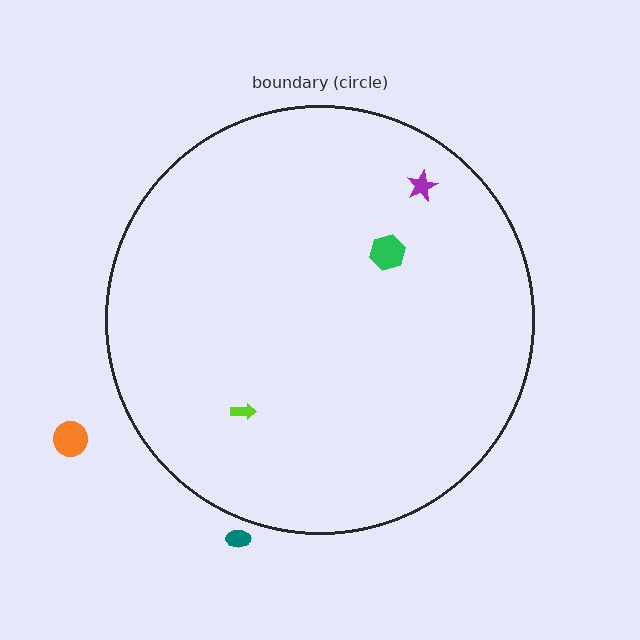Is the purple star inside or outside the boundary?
Inside.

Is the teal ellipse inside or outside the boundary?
Outside.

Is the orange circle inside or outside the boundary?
Outside.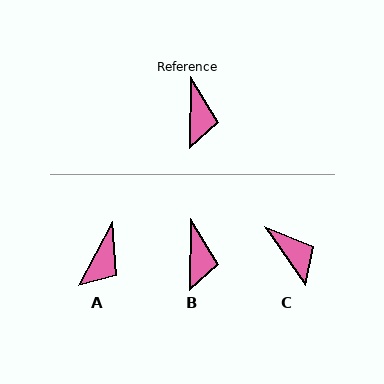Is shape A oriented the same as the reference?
No, it is off by about 27 degrees.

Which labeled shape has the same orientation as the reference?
B.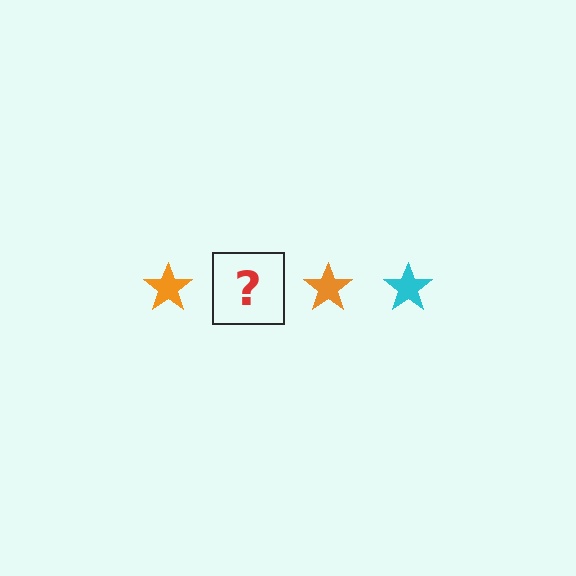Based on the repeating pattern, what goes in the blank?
The blank should be a cyan star.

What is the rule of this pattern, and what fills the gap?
The rule is that the pattern cycles through orange, cyan stars. The gap should be filled with a cyan star.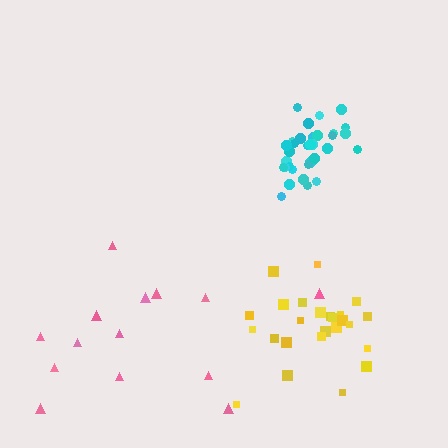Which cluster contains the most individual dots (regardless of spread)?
Cyan (33).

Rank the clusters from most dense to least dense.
cyan, yellow, pink.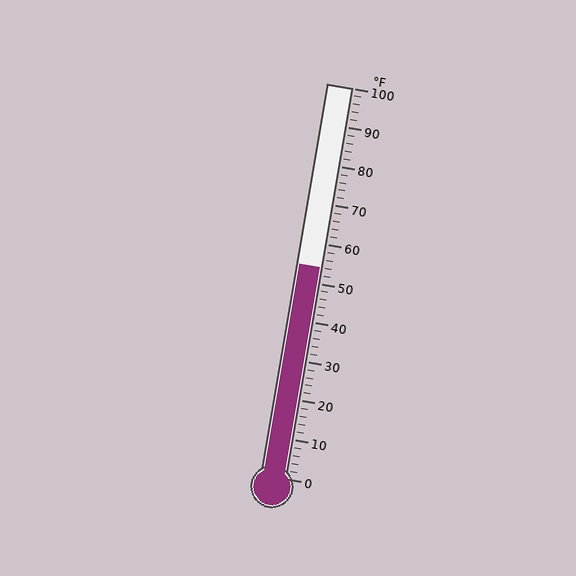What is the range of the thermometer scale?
The thermometer scale ranges from 0°F to 100°F.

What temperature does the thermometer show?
The thermometer shows approximately 54°F.